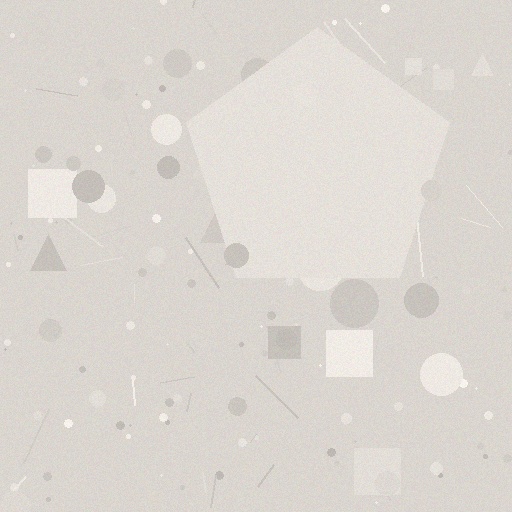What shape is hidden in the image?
A pentagon is hidden in the image.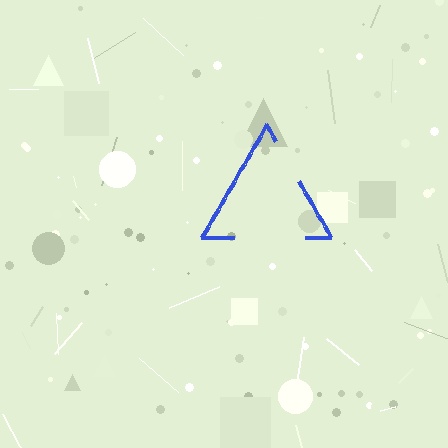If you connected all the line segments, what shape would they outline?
They would outline a triangle.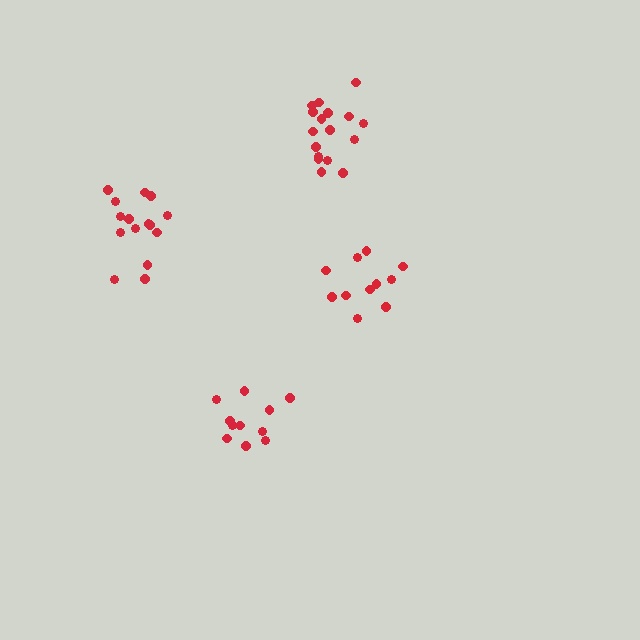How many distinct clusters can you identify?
There are 4 distinct clusters.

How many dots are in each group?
Group 1: 11 dots, Group 2: 17 dots, Group 3: 15 dots, Group 4: 11 dots (54 total).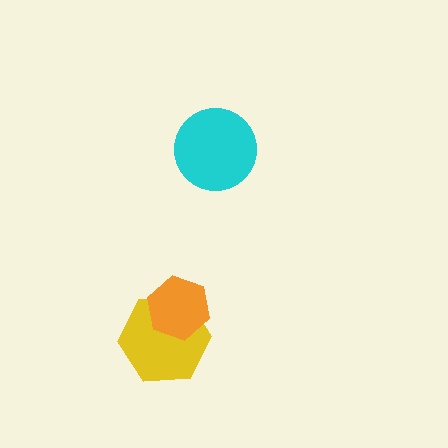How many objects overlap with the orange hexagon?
1 object overlaps with the orange hexagon.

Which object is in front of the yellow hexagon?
The orange hexagon is in front of the yellow hexagon.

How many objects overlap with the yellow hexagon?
1 object overlaps with the yellow hexagon.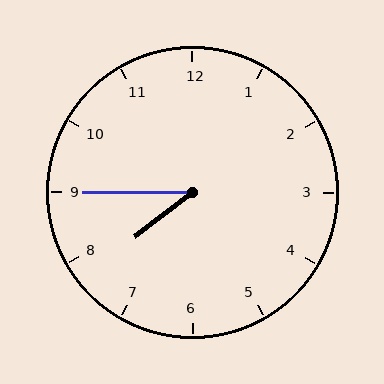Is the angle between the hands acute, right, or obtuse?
It is acute.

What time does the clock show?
7:45.